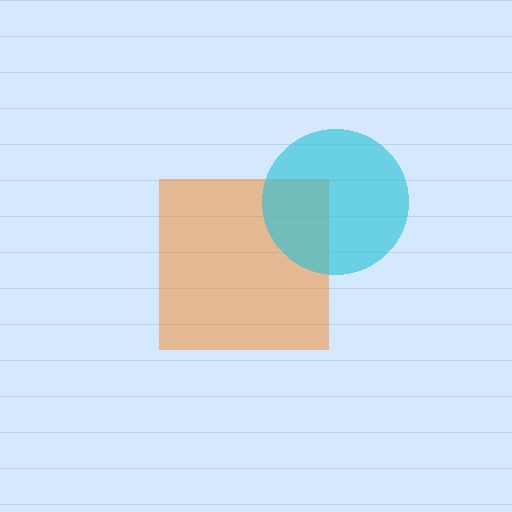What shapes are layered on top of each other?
The layered shapes are: an orange square, a cyan circle.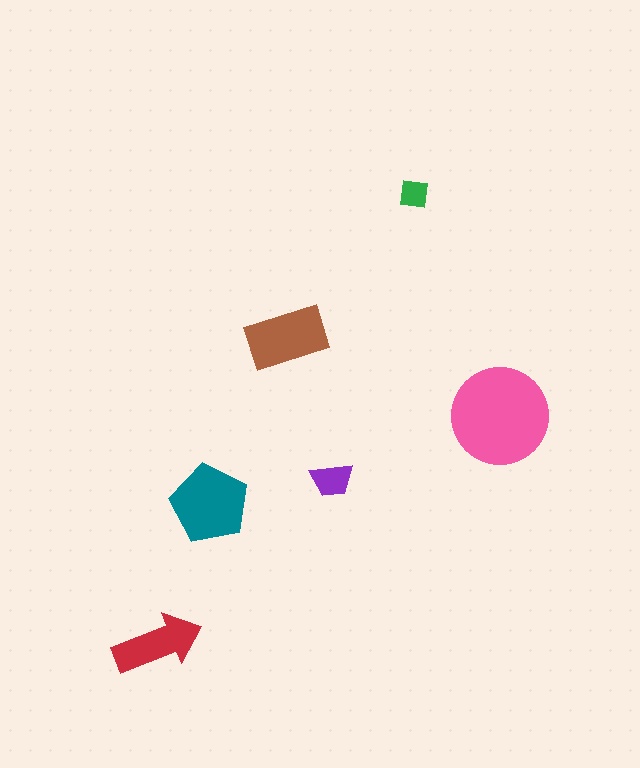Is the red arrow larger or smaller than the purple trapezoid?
Larger.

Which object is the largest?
The pink circle.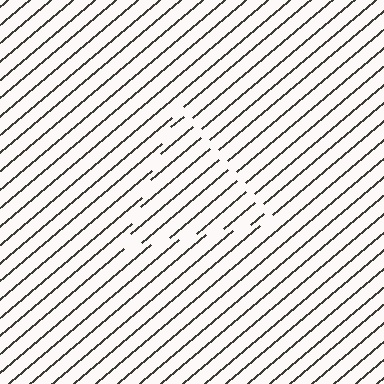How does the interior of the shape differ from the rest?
The interior of the shape contains the same grating, shifted by half a period — the contour is defined by the phase discontinuity where line-ends from the inner and outer gratings abut.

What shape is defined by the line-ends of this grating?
An illusory triangle. The interior of the shape contains the same grating, shifted by half a period — the contour is defined by the phase discontinuity where line-ends from the inner and outer gratings abut.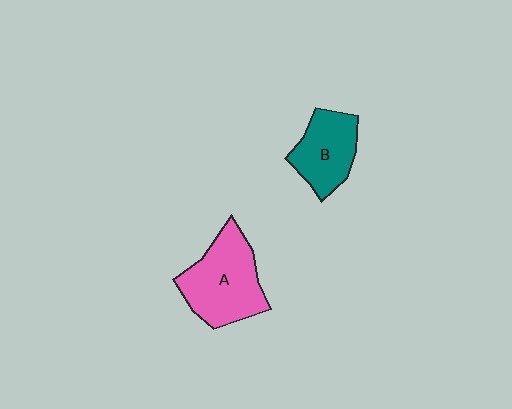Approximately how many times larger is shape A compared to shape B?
Approximately 1.4 times.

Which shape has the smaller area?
Shape B (teal).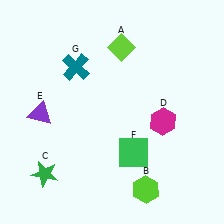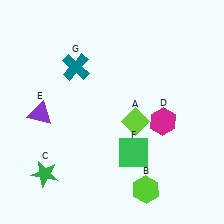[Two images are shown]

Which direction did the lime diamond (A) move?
The lime diamond (A) moved down.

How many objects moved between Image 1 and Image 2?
1 object moved between the two images.